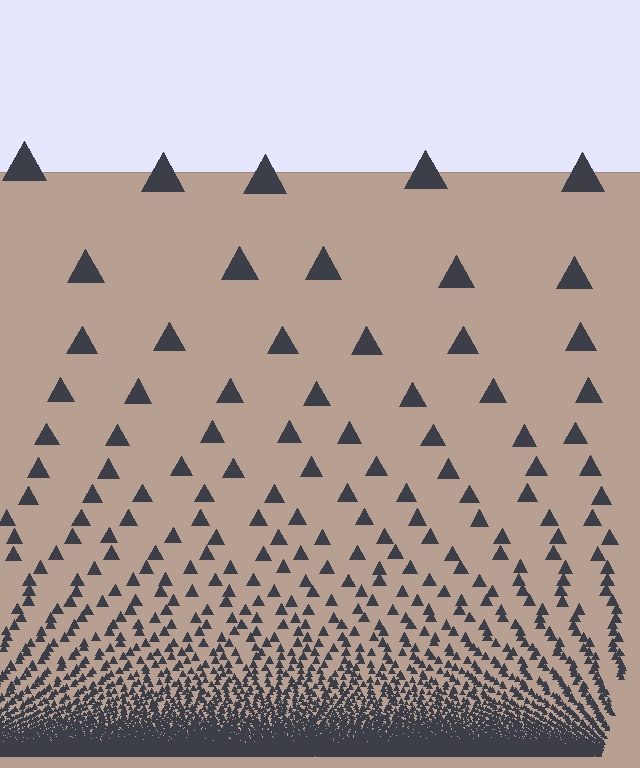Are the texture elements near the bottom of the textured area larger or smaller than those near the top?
Smaller. The gradient is inverted — elements near the bottom are smaller and denser.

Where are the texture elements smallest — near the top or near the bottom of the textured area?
Near the bottom.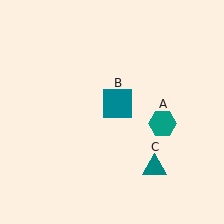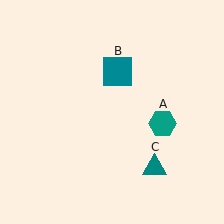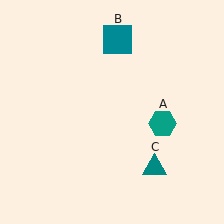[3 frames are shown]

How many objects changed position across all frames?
1 object changed position: teal square (object B).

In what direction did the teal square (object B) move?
The teal square (object B) moved up.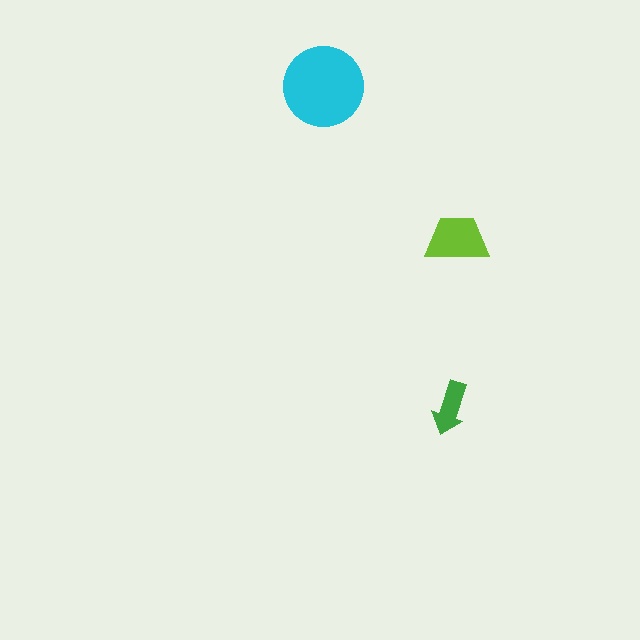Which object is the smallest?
The green arrow.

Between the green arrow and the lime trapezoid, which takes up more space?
The lime trapezoid.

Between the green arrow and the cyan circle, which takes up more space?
The cyan circle.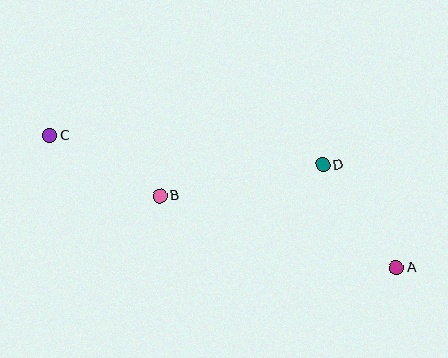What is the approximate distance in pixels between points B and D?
The distance between B and D is approximately 166 pixels.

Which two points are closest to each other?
Points B and C are closest to each other.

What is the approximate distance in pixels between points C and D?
The distance between C and D is approximately 275 pixels.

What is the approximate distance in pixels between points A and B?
The distance between A and B is approximately 247 pixels.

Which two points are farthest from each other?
Points A and C are farthest from each other.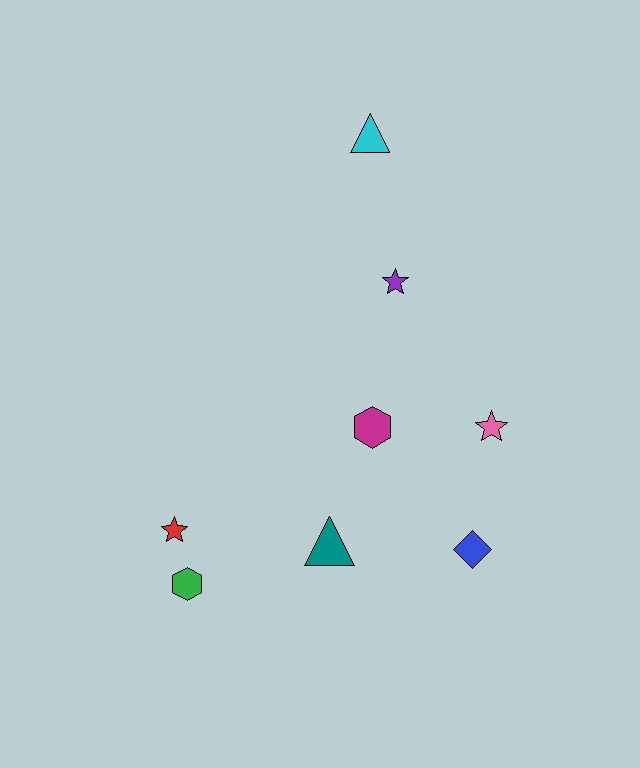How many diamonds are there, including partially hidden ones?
There is 1 diamond.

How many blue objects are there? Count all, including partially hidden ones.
There is 1 blue object.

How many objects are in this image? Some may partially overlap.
There are 8 objects.